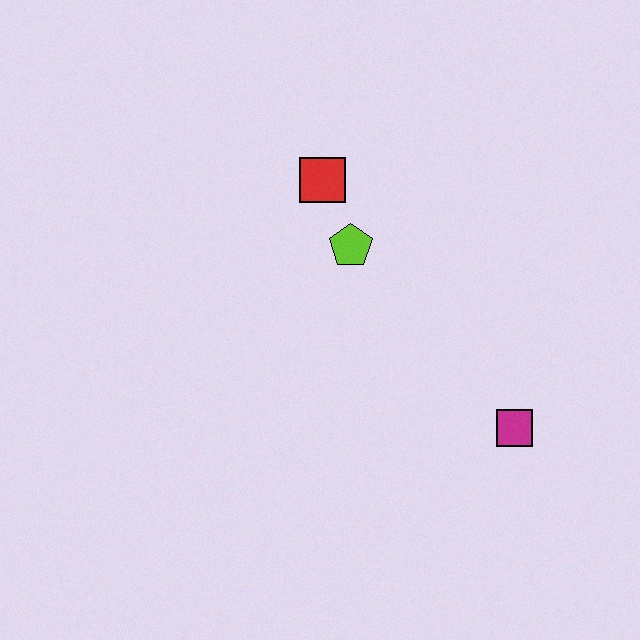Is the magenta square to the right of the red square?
Yes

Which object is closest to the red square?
The lime pentagon is closest to the red square.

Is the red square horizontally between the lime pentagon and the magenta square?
No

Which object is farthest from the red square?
The magenta square is farthest from the red square.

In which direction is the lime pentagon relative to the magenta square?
The lime pentagon is above the magenta square.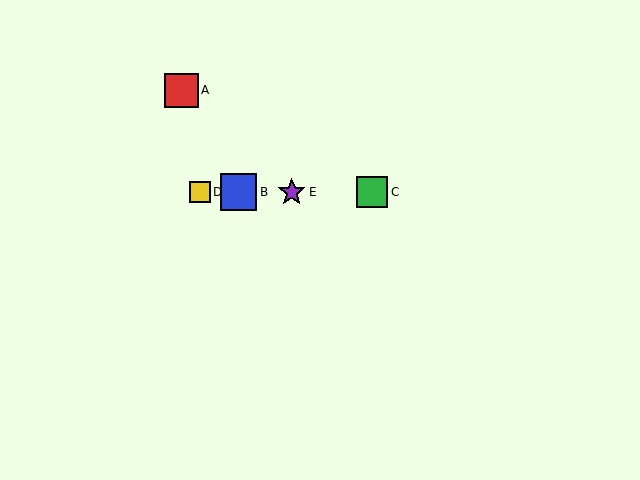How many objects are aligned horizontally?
4 objects (B, C, D, E) are aligned horizontally.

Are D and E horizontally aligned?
Yes, both are at y≈192.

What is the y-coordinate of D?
Object D is at y≈192.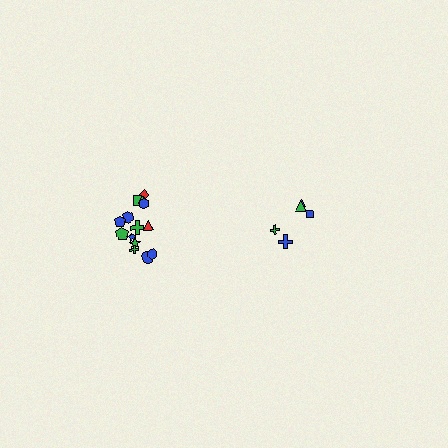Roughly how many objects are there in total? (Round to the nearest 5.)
Roughly 20 objects in total.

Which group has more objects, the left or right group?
The left group.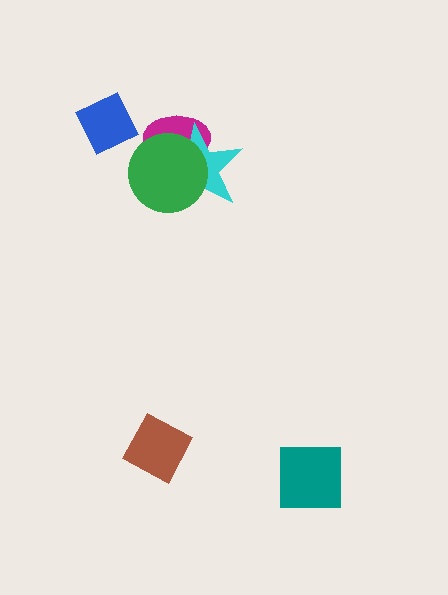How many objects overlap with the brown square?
0 objects overlap with the brown square.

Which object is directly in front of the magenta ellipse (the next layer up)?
The cyan star is directly in front of the magenta ellipse.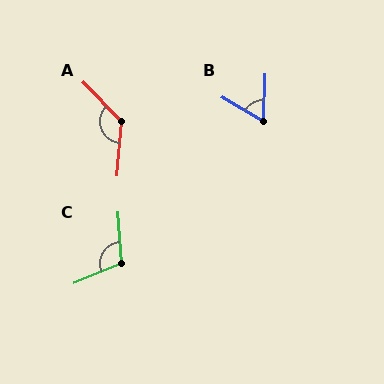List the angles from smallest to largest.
B (61°), C (108°), A (131°).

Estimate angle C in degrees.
Approximately 108 degrees.